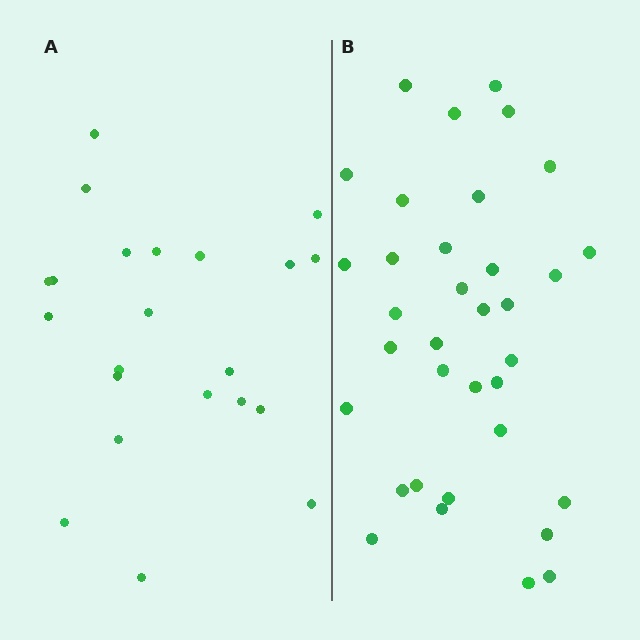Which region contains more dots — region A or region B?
Region B (the right region) has more dots.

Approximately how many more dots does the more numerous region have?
Region B has approximately 15 more dots than region A.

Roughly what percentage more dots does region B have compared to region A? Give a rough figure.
About 60% more.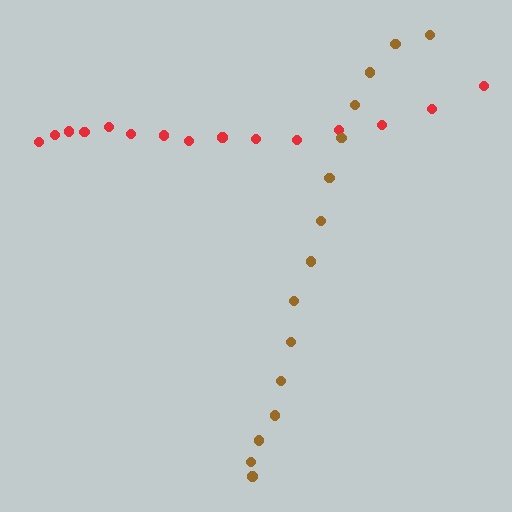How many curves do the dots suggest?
There are 2 distinct paths.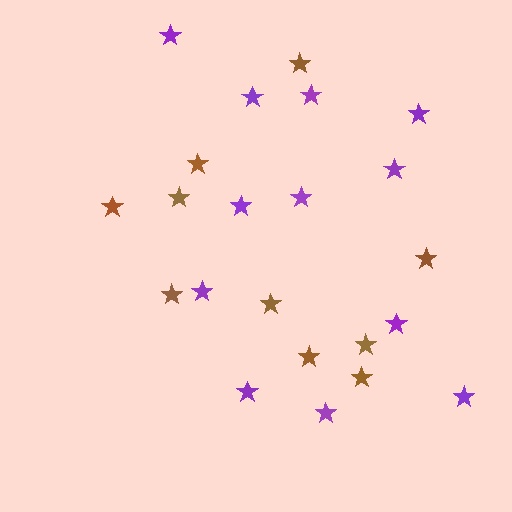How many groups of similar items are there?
There are 2 groups: one group of purple stars (12) and one group of brown stars (10).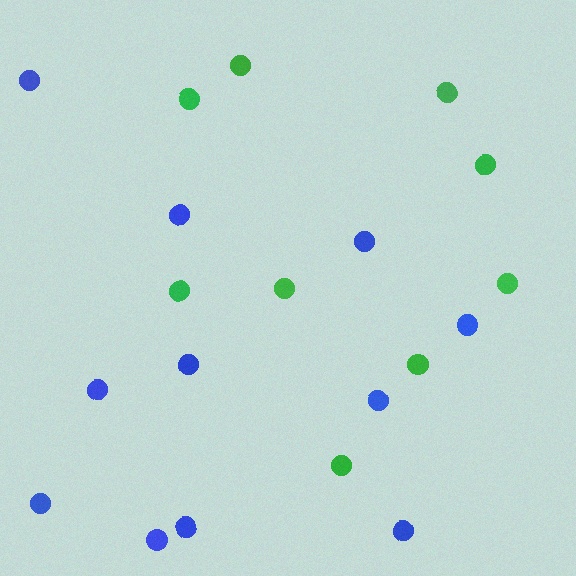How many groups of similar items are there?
There are 2 groups: one group of green circles (9) and one group of blue circles (11).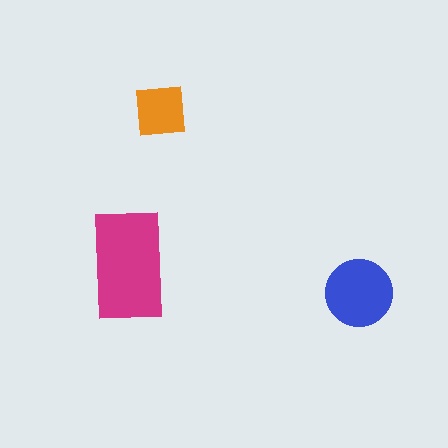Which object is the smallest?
The orange square.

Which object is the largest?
The magenta rectangle.